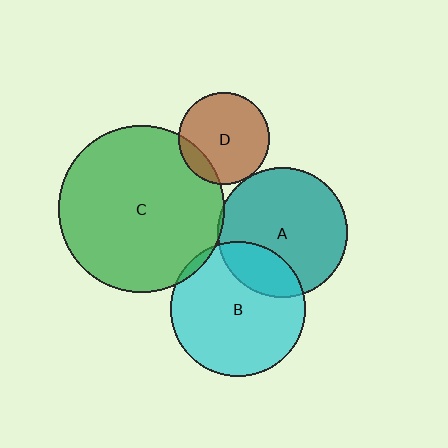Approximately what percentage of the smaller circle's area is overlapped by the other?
Approximately 15%.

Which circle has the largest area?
Circle C (green).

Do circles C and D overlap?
Yes.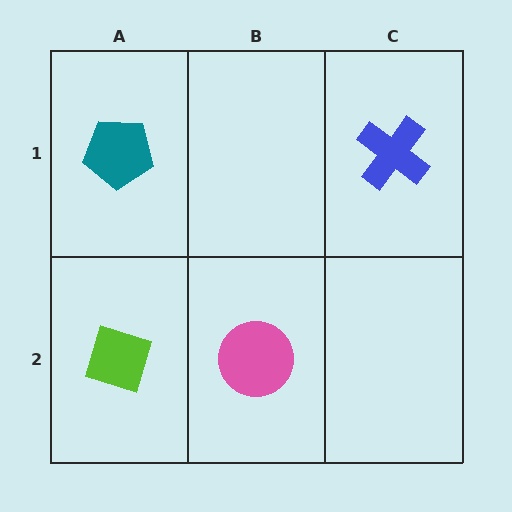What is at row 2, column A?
A lime diamond.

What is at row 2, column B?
A pink circle.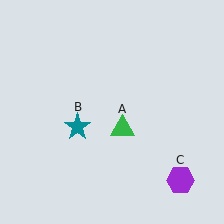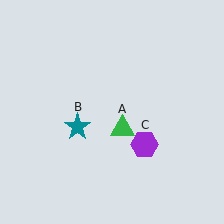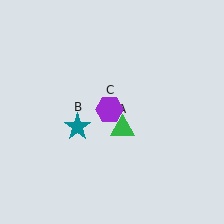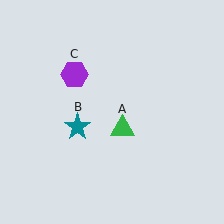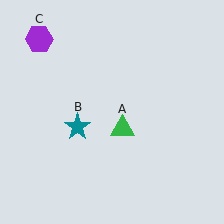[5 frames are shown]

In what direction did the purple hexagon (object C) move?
The purple hexagon (object C) moved up and to the left.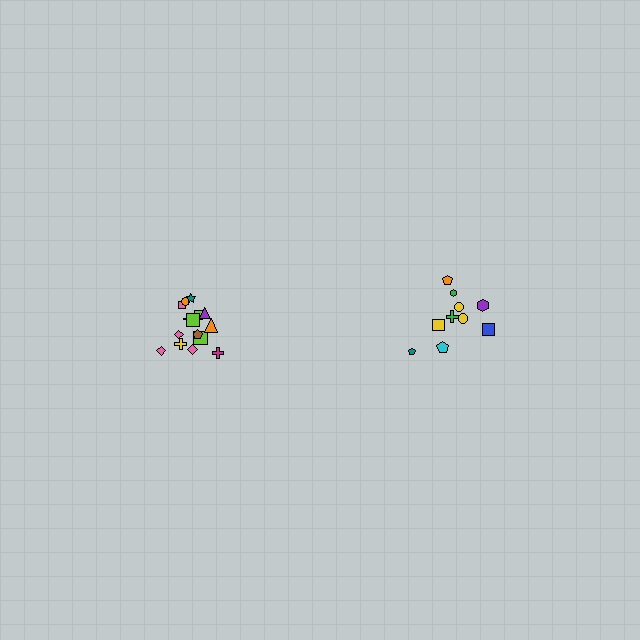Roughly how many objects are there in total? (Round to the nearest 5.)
Roughly 25 objects in total.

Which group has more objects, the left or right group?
The left group.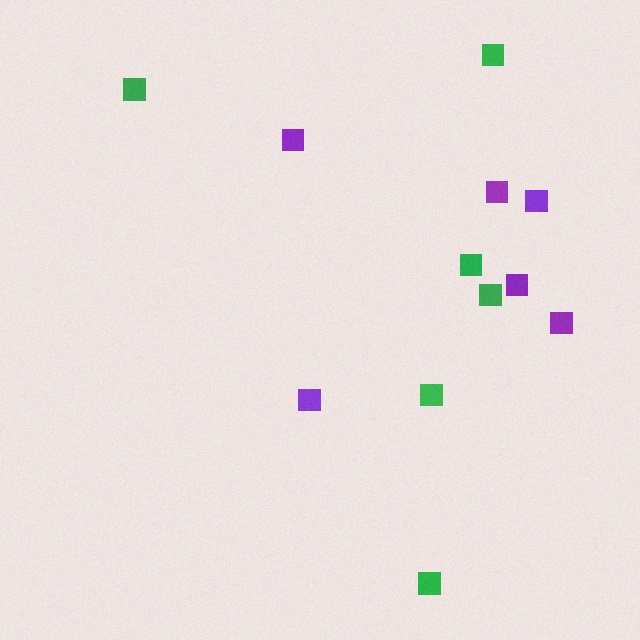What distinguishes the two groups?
There are 2 groups: one group of purple squares (6) and one group of green squares (6).